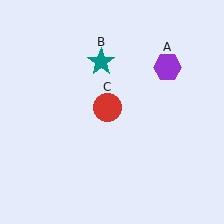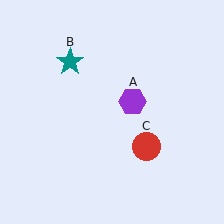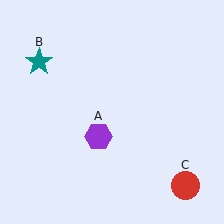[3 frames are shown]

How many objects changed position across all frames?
3 objects changed position: purple hexagon (object A), teal star (object B), red circle (object C).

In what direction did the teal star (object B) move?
The teal star (object B) moved left.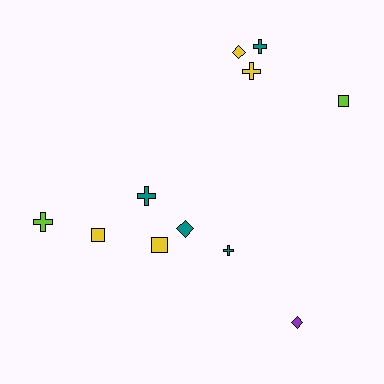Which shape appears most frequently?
Cross, with 5 objects.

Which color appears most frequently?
Teal, with 4 objects.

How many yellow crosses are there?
There is 1 yellow cross.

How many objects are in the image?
There are 11 objects.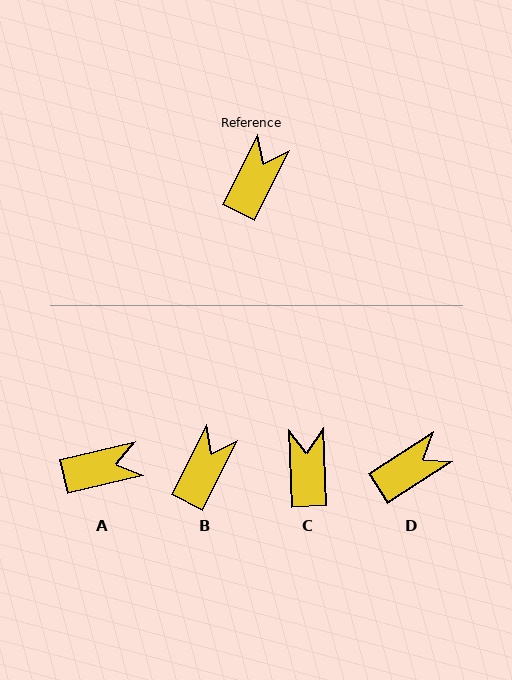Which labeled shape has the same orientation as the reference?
B.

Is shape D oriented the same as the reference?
No, it is off by about 31 degrees.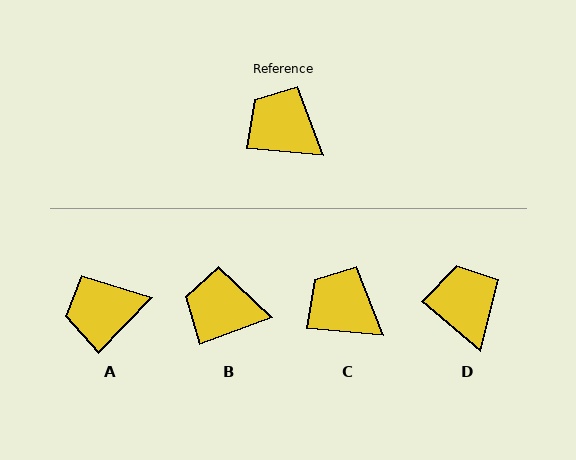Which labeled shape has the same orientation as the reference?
C.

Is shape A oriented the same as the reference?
No, it is off by about 52 degrees.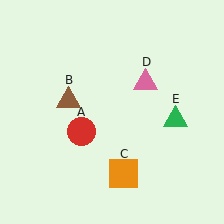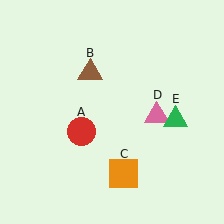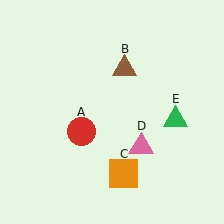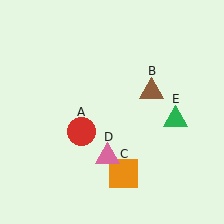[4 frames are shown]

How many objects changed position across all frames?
2 objects changed position: brown triangle (object B), pink triangle (object D).